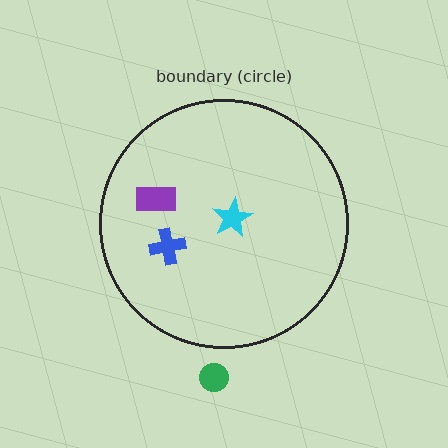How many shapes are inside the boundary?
3 inside, 1 outside.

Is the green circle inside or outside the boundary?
Outside.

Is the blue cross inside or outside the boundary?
Inside.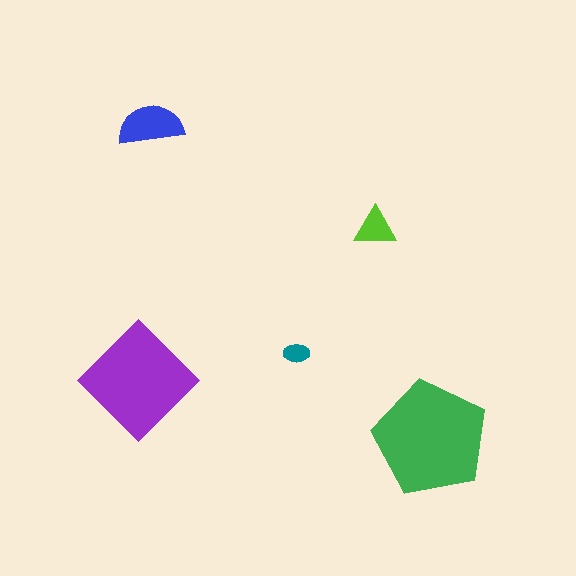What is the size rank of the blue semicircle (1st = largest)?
3rd.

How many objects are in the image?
There are 5 objects in the image.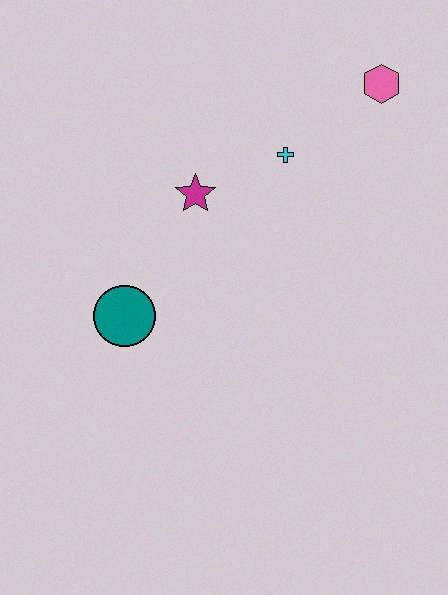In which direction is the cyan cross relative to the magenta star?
The cyan cross is to the right of the magenta star.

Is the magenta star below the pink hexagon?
Yes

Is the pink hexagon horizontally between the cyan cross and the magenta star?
No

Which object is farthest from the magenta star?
The pink hexagon is farthest from the magenta star.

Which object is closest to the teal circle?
The magenta star is closest to the teal circle.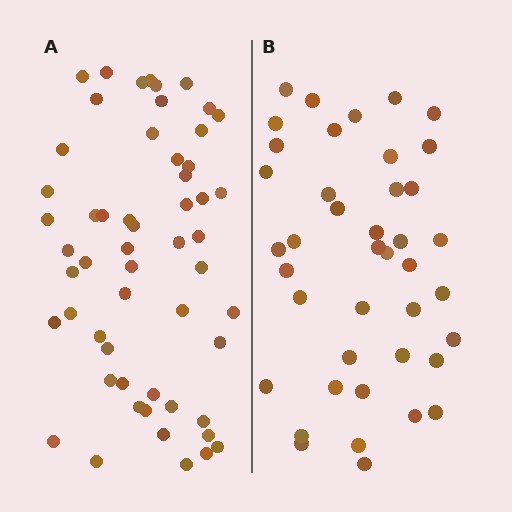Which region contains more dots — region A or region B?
Region A (the left region) has more dots.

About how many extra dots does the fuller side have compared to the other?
Region A has approximately 15 more dots than region B.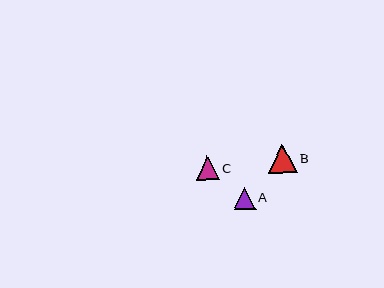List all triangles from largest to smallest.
From largest to smallest: B, C, A.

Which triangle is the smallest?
Triangle A is the smallest with a size of approximately 22 pixels.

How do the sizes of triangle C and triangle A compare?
Triangle C and triangle A are approximately the same size.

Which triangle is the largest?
Triangle B is the largest with a size of approximately 29 pixels.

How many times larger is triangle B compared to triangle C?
Triangle B is approximately 1.2 times the size of triangle C.